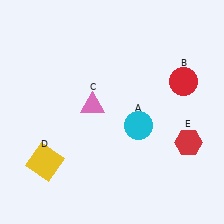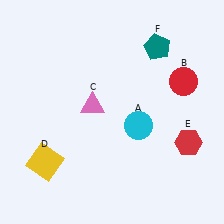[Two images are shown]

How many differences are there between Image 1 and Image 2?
There is 1 difference between the two images.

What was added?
A teal pentagon (F) was added in Image 2.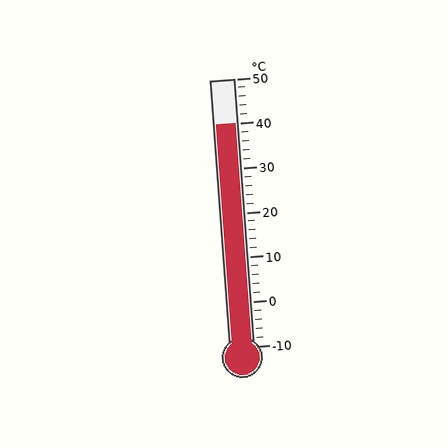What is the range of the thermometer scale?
The thermometer scale ranges from -10°C to 50°C.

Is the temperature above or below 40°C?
The temperature is at 40°C.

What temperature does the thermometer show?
The thermometer shows approximately 40°C.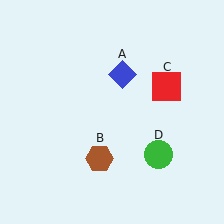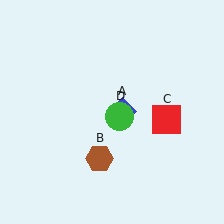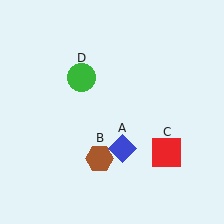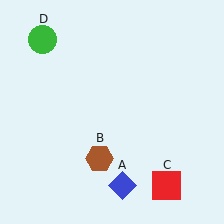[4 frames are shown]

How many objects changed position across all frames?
3 objects changed position: blue diamond (object A), red square (object C), green circle (object D).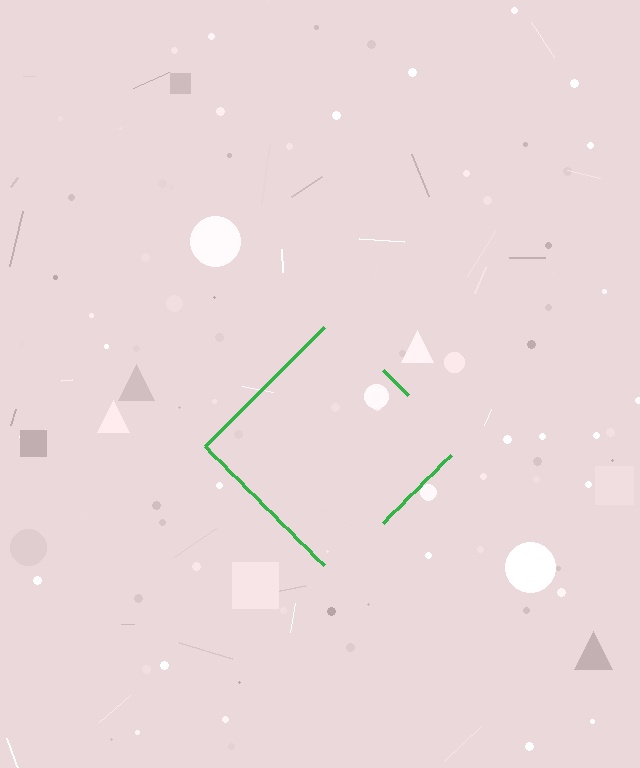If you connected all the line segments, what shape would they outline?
They would outline a diamond.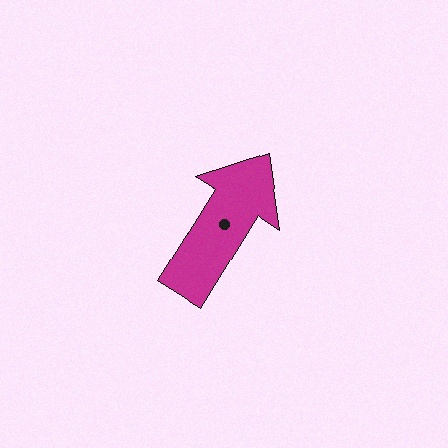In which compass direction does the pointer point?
Northeast.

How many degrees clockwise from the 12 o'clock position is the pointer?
Approximately 32 degrees.